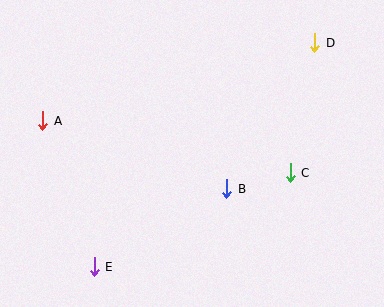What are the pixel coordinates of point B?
Point B is at (227, 189).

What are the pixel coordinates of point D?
Point D is at (315, 43).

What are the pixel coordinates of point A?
Point A is at (43, 121).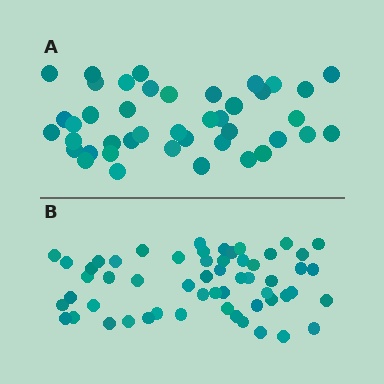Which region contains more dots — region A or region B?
Region B (the bottom region) has more dots.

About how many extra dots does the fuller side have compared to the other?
Region B has approximately 15 more dots than region A.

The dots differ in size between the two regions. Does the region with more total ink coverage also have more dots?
No. Region A has more total ink coverage because its dots are larger, but region B actually contains more individual dots. Total area can be misleading — the number of items is what matters here.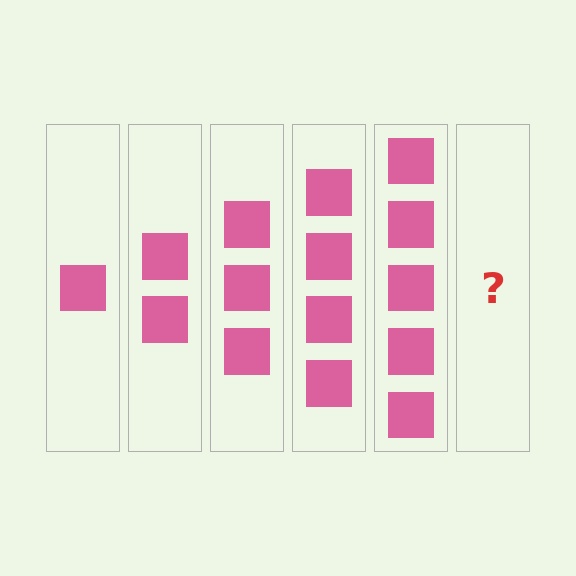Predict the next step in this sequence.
The next step is 6 squares.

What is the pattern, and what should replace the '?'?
The pattern is that each step adds one more square. The '?' should be 6 squares.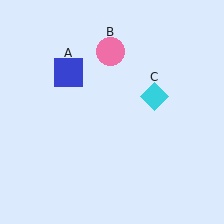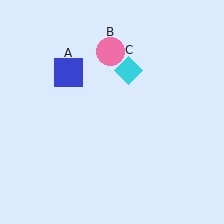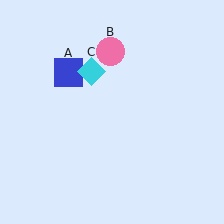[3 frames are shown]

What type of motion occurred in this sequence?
The cyan diamond (object C) rotated counterclockwise around the center of the scene.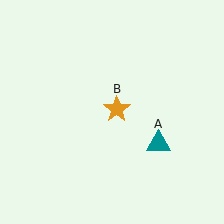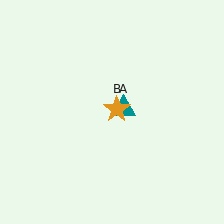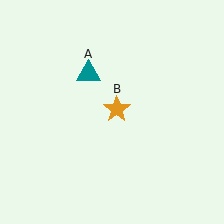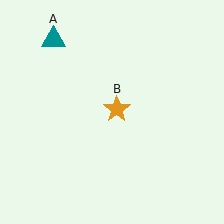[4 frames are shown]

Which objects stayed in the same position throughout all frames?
Orange star (object B) remained stationary.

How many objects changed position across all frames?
1 object changed position: teal triangle (object A).